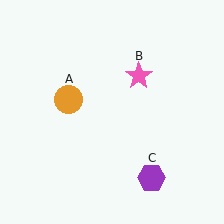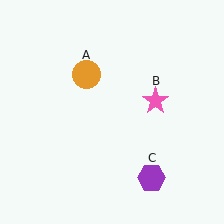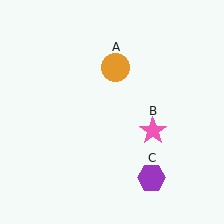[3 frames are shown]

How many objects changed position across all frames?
2 objects changed position: orange circle (object A), pink star (object B).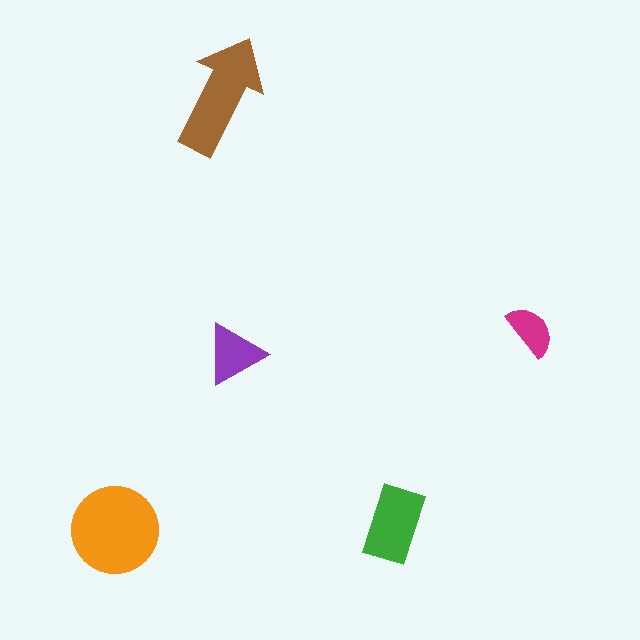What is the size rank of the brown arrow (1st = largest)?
2nd.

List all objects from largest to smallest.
The orange circle, the brown arrow, the green rectangle, the purple triangle, the magenta semicircle.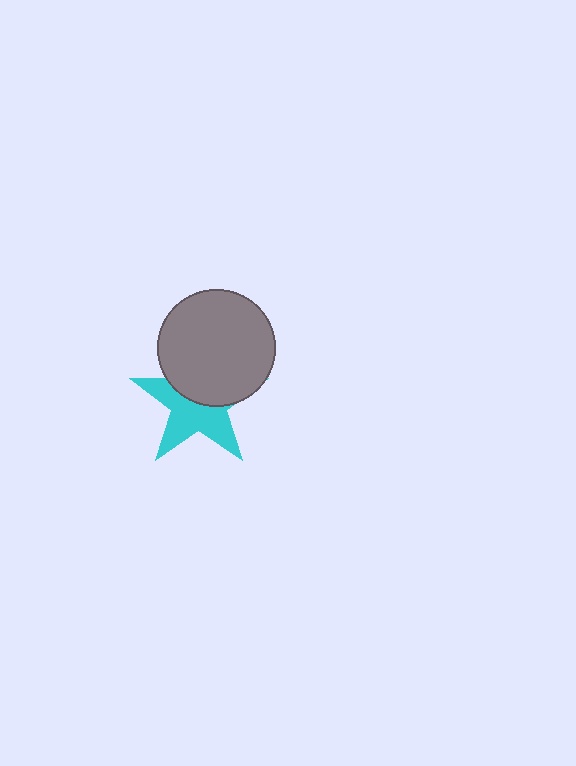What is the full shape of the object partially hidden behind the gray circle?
The partially hidden object is a cyan star.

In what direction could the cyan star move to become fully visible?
The cyan star could move down. That would shift it out from behind the gray circle entirely.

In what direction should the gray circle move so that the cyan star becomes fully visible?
The gray circle should move up. That is the shortest direction to clear the overlap and leave the cyan star fully visible.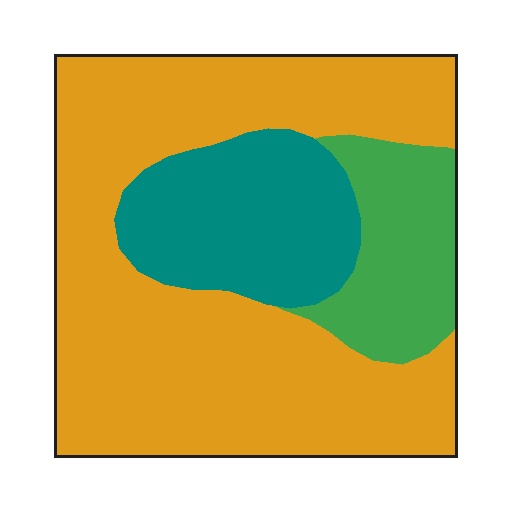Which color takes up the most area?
Orange, at roughly 65%.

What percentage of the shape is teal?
Teal covers around 20% of the shape.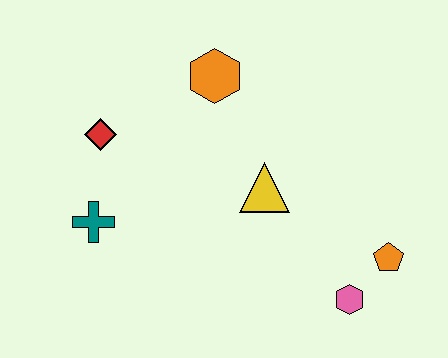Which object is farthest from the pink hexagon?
The red diamond is farthest from the pink hexagon.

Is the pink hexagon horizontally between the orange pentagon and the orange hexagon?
Yes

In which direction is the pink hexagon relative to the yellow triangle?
The pink hexagon is below the yellow triangle.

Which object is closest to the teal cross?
The red diamond is closest to the teal cross.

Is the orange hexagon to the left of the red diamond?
No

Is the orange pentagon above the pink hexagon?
Yes